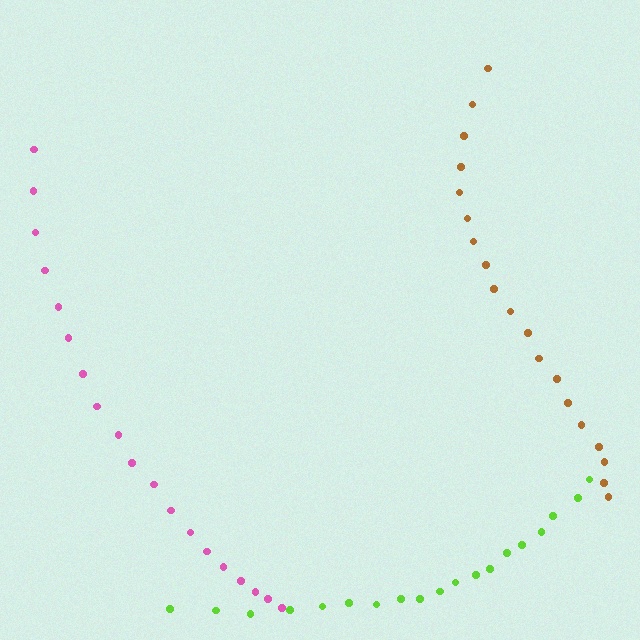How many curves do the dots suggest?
There are 3 distinct paths.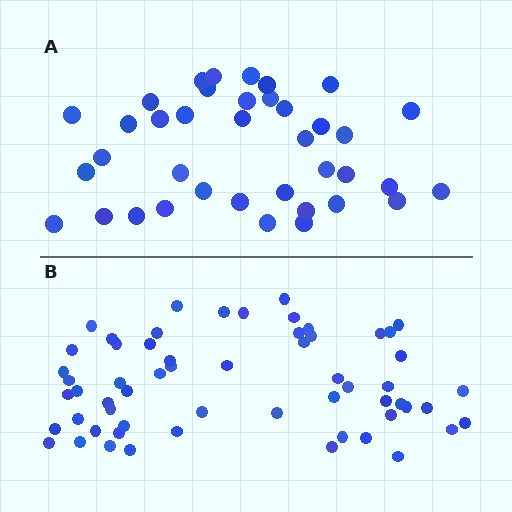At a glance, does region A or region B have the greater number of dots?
Region B (the bottom region) has more dots.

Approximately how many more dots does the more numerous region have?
Region B has approximately 20 more dots than region A.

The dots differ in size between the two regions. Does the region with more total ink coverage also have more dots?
No. Region A has more total ink coverage because its dots are larger, but region B actually contains more individual dots. Total area can be misleading — the number of items is what matters here.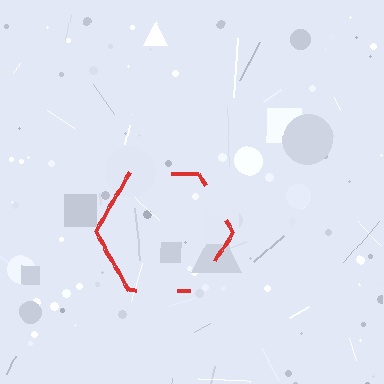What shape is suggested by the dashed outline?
The dashed outline suggests a hexagon.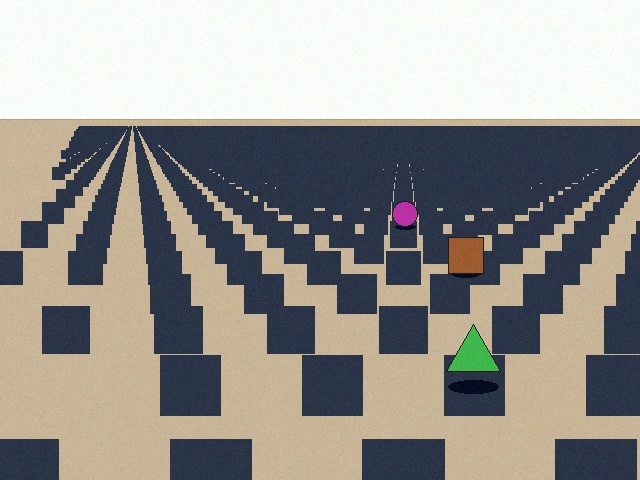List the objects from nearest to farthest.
From nearest to farthest: the green triangle, the brown square, the magenta circle.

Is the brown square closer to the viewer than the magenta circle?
Yes. The brown square is closer — you can tell from the texture gradient: the ground texture is coarser near it.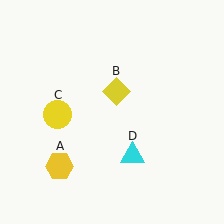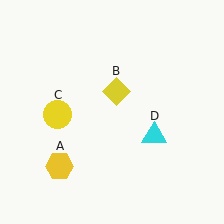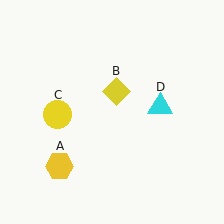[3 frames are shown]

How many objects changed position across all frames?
1 object changed position: cyan triangle (object D).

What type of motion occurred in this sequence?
The cyan triangle (object D) rotated counterclockwise around the center of the scene.